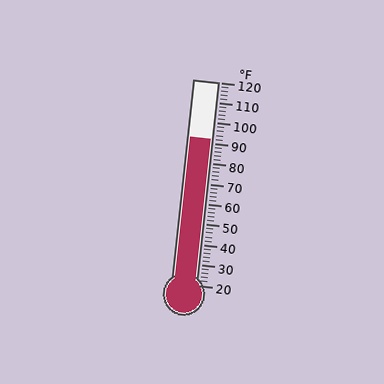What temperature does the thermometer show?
The thermometer shows approximately 92°F.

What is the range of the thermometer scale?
The thermometer scale ranges from 20°F to 120°F.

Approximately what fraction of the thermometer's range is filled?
The thermometer is filled to approximately 70% of its range.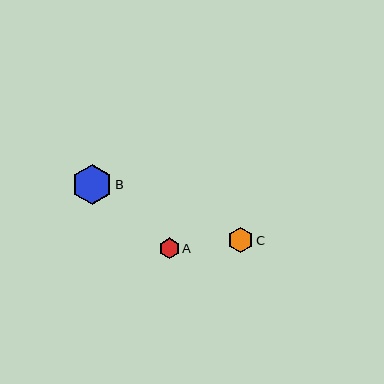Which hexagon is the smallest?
Hexagon A is the smallest with a size of approximately 20 pixels.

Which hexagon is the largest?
Hexagon B is the largest with a size of approximately 40 pixels.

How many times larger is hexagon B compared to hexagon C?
Hexagon B is approximately 1.6 times the size of hexagon C.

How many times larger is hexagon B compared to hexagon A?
Hexagon B is approximately 2.0 times the size of hexagon A.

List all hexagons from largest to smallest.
From largest to smallest: B, C, A.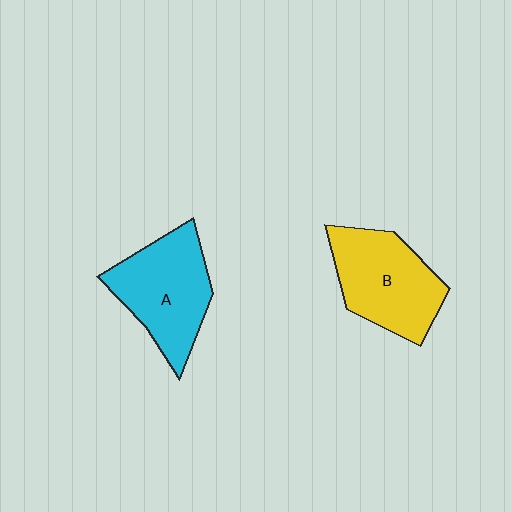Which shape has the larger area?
Shape A (cyan).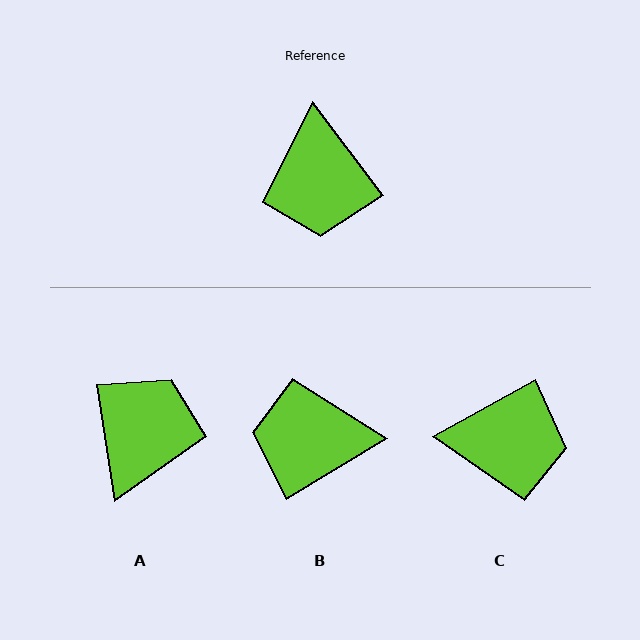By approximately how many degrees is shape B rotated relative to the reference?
Approximately 96 degrees clockwise.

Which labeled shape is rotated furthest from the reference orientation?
A, about 151 degrees away.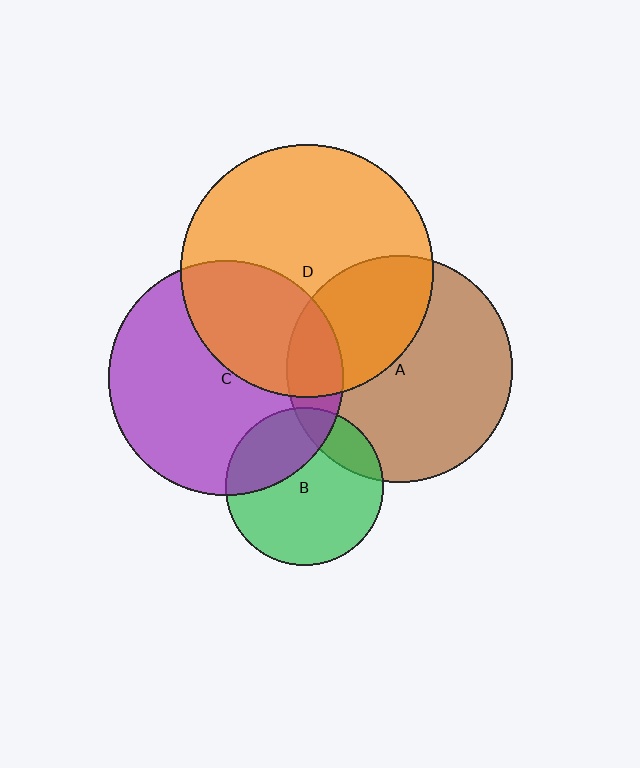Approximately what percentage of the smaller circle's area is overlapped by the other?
Approximately 35%.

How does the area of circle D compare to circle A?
Approximately 1.2 times.